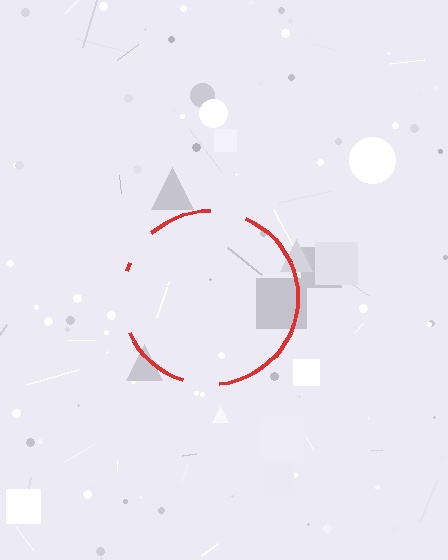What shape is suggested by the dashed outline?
The dashed outline suggests a circle.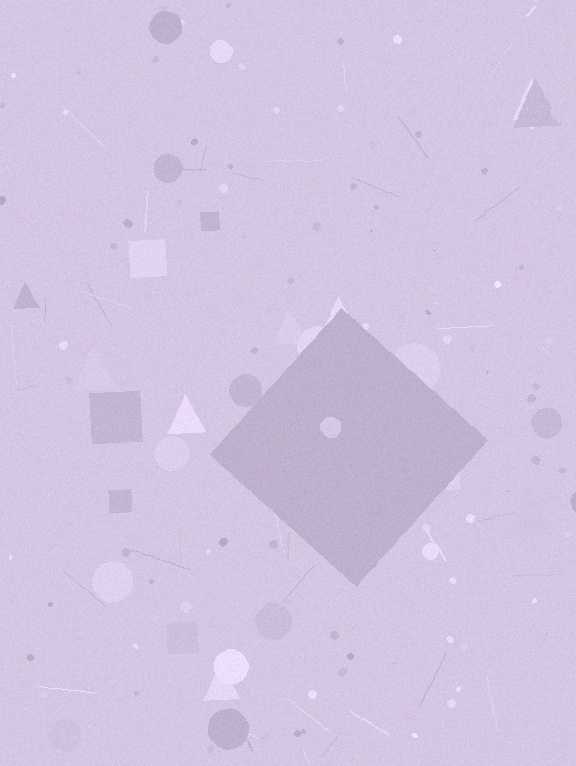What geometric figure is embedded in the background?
A diamond is embedded in the background.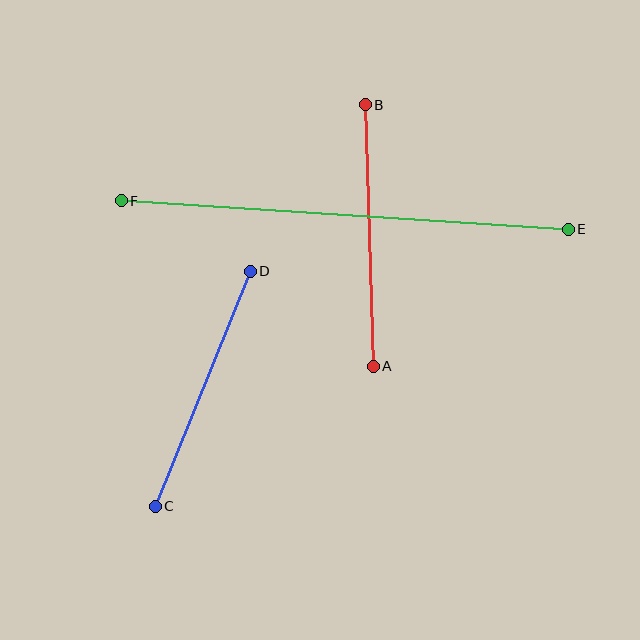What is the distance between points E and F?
The distance is approximately 448 pixels.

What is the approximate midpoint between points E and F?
The midpoint is at approximately (345, 215) pixels.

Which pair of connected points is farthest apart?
Points E and F are farthest apart.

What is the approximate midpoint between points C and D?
The midpoint is at approximately (203, 389) pixels.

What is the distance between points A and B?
The distance is approximately 262 pixels.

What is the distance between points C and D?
The distance is approximately 253 pixels.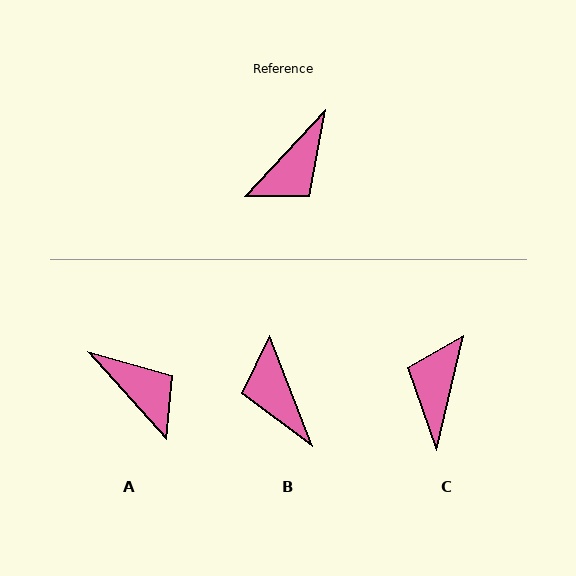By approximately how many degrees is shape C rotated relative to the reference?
Approximately 150 degrees clockwise.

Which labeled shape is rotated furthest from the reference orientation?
C, about 150 degrees away.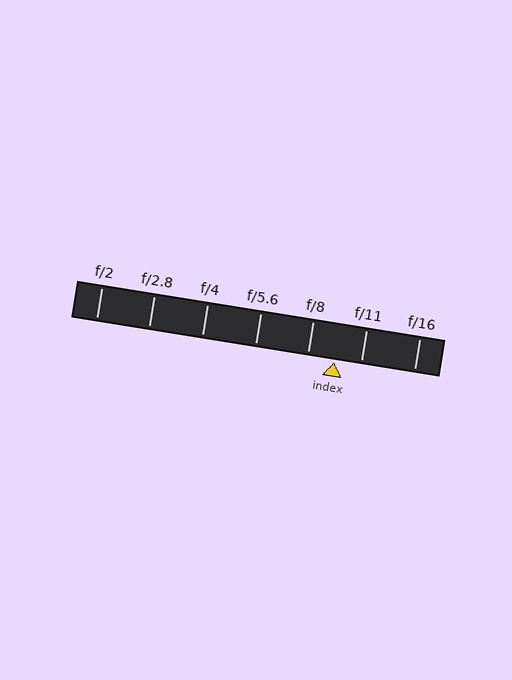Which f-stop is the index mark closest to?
The index mark is closest to f/11.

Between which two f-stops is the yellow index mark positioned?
The index mark is between f/8 and f/11.